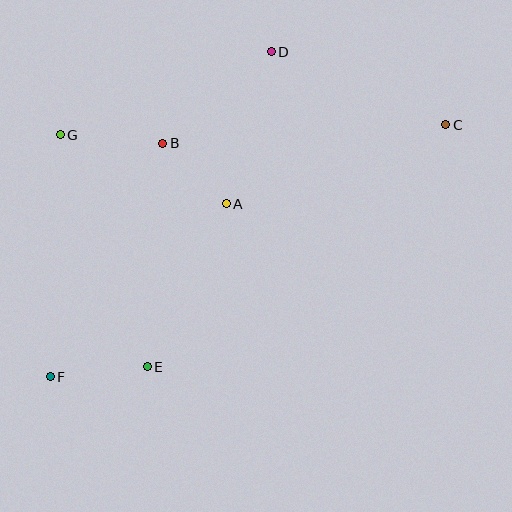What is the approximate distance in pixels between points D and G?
The distance between D and G is approximately 227 pixels.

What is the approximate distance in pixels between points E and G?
The distance between E and G is approximately 248 pixels.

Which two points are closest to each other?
Points A and B are closest to each other.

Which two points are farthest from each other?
Points C and F are farthest from each other.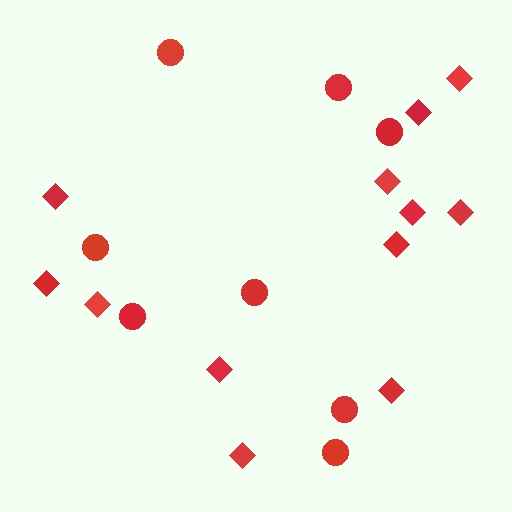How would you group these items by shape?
There are 2 groups: one group of diamonds (12) and one group of circles (8).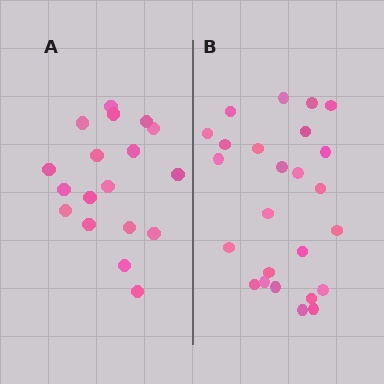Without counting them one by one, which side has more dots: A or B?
Region B (the right region) has more dots.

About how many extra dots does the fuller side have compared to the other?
Region B has roughly 8 or so more dots than region A.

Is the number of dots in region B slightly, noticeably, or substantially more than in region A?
Region B has noticeably more, but not dramatically so. The ratio is roughly 1.4 to 1.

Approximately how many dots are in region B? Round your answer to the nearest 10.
About 20 dots. (The exact count is 25, which rounds to 20.)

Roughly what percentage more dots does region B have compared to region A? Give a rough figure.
About 40% more.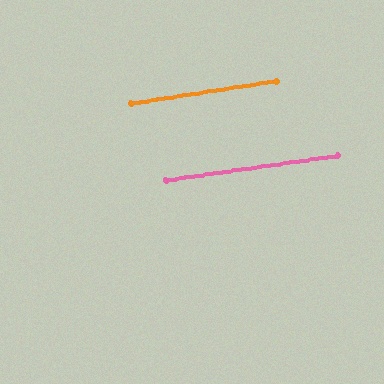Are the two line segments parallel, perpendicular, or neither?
Parallel — their directions differ by only 0.6°.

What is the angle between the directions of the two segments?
Approximately 1 degree.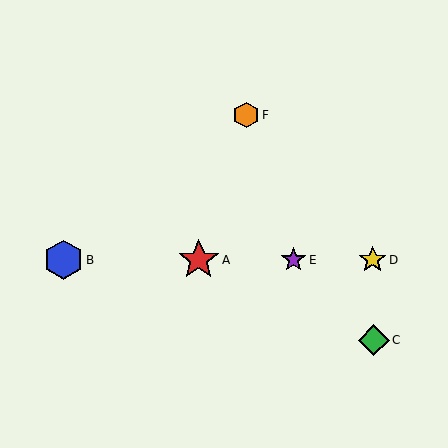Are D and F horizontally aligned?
No, D is at y≈260 and F is at y≈115.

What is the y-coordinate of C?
Object C is at y≈340.